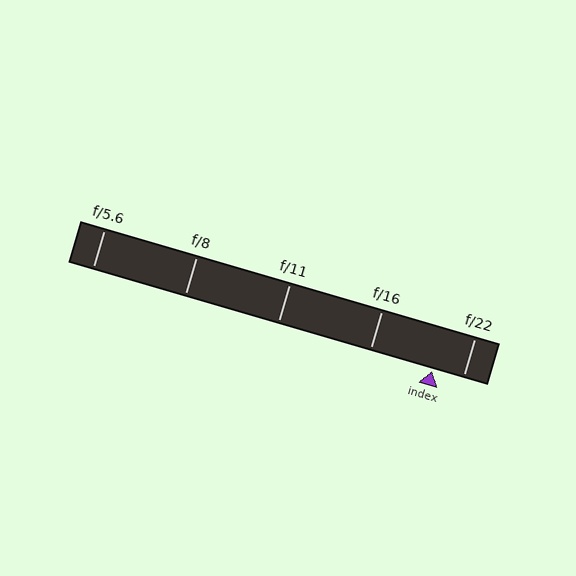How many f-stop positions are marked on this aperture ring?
There are 5 f-stop positions marked.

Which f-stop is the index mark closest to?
The index mark is closest to f/22.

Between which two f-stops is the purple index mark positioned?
The index mark is between f/16 and f/22.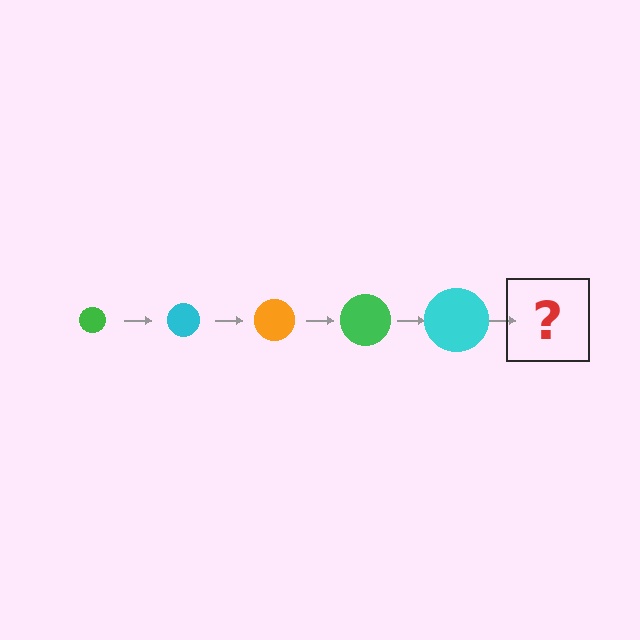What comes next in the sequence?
The next element should be an orange circle, larger than the previous one.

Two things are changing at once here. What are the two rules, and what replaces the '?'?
The two rules are that the circle grows larger each step and the color cycles through green, cyan, and orange. The '?' should be an orange circle, larger than the previous one.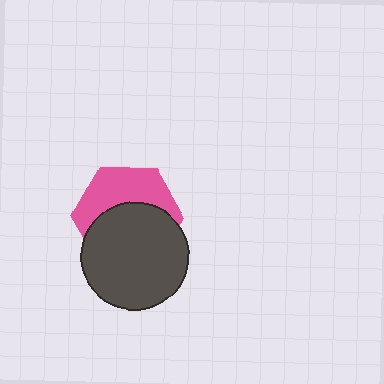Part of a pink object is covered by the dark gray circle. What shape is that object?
It is a hexagon.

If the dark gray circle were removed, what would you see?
You would see the complete pink hexagon.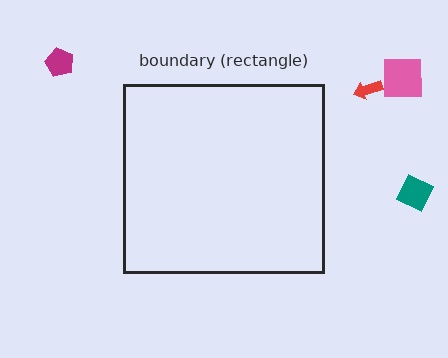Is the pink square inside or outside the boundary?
Outside.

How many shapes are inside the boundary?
0 inside, 4 outside.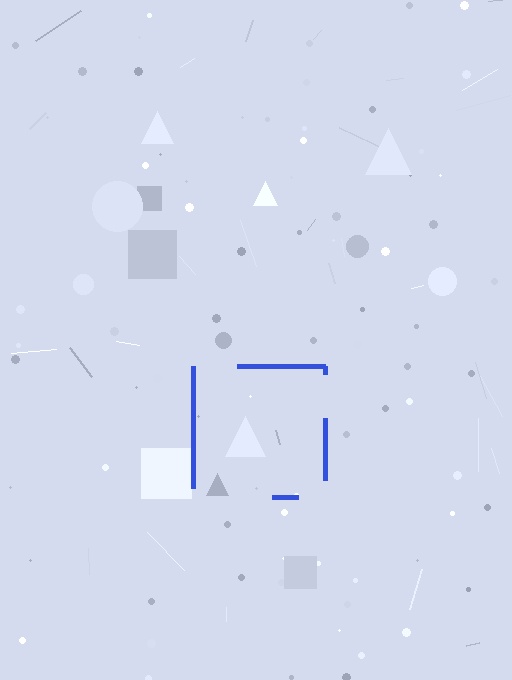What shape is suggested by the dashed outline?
The dashed outline suggests a square.